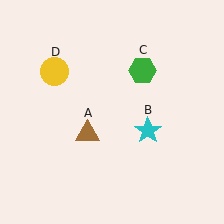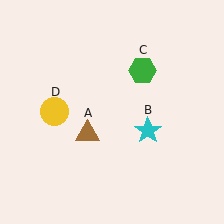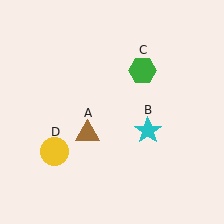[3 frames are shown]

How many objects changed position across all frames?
1 object changed position: yellow circle (object D).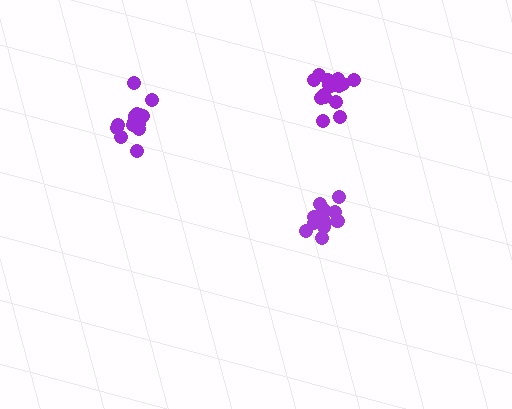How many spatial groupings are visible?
There are 3 spatial groupings.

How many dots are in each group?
Group 1: 15 dots, Group 2: 15 dots, Group 3: 13 dots (43 total).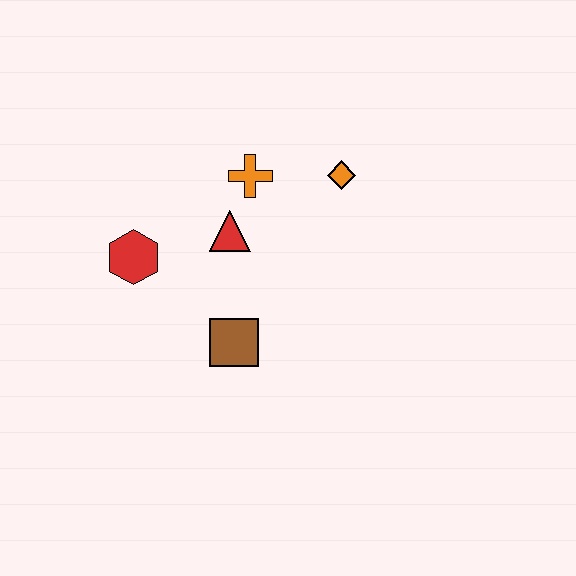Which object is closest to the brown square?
The red triangle is closest to the brown square.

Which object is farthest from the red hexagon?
The orange diamond is farthest from the red hexagon.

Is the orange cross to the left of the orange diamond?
Yes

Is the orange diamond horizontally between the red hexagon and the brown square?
No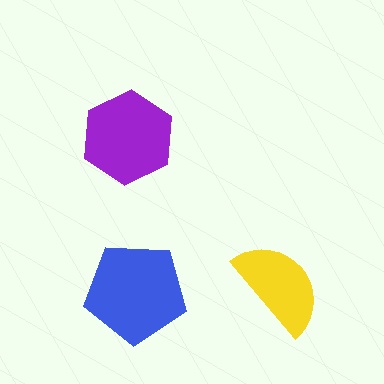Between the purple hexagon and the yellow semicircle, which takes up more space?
The purple hexagon.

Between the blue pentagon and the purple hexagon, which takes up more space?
The blue pentagon.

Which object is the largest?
The blue pentagon.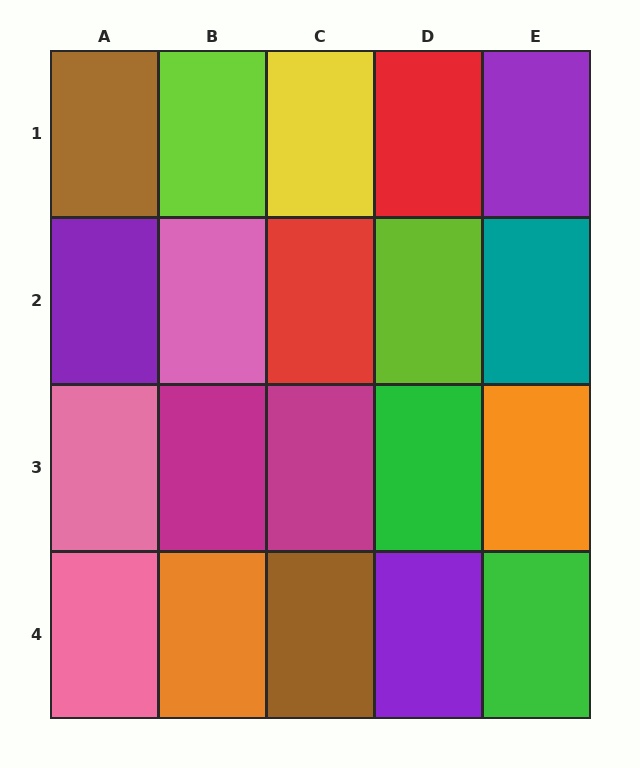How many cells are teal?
1 cell is teal.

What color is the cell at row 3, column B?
Magenta.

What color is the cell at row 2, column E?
Teal.